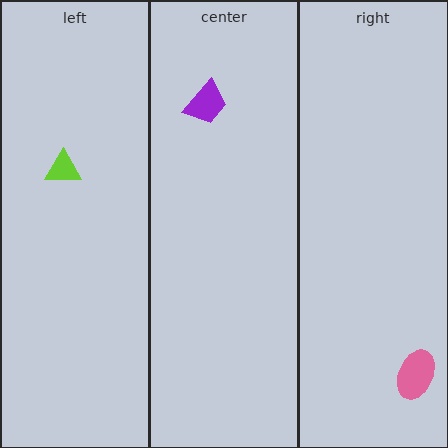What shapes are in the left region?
The lime triangle.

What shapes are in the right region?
The pink ellipse.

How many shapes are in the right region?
1.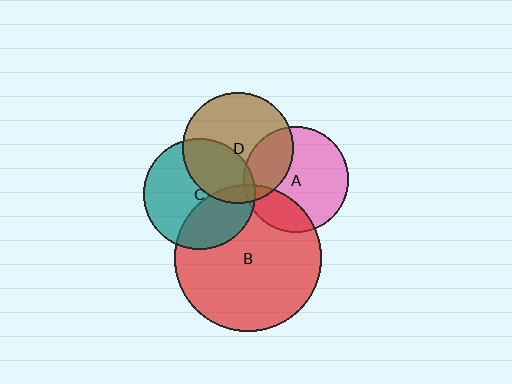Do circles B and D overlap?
Yes.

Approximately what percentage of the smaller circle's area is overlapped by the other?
Approximately 10%.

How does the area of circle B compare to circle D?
Approximately 1.7 times.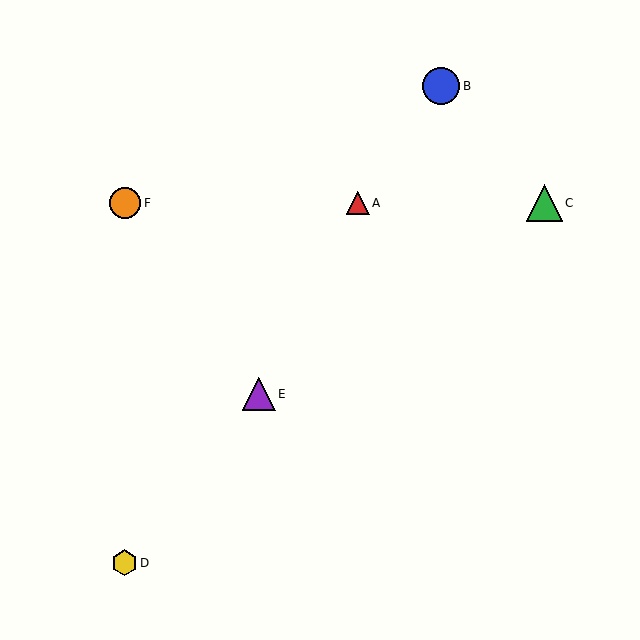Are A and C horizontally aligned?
Yes, both are at y≈203.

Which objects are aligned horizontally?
Objects A, C, F are aligned horizontally.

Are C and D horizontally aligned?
No, C is at y≈203 and D is at y≈563.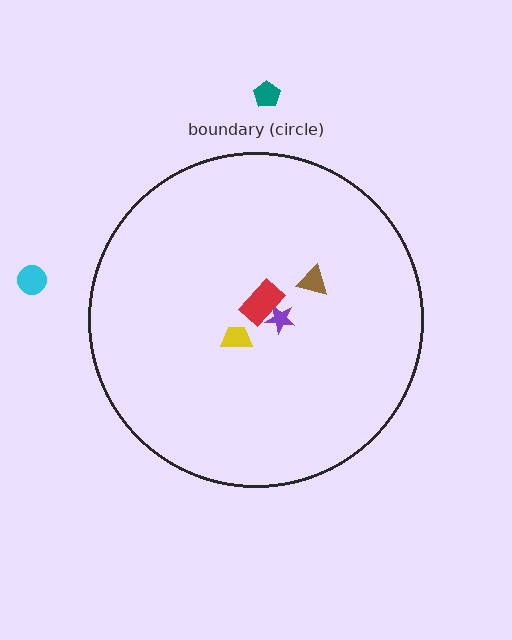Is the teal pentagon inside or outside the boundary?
Outside.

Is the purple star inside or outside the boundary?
Inside.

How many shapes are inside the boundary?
4 inside, 2 outside.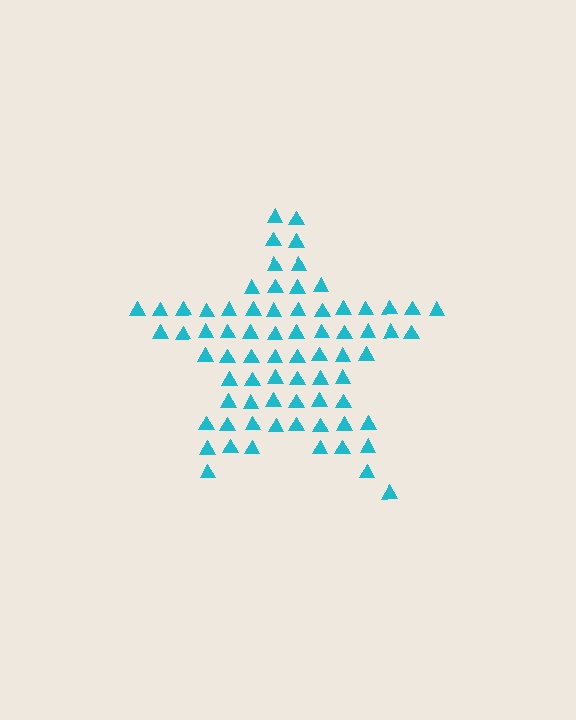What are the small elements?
The small elements are triangles.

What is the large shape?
The large shape is a star.